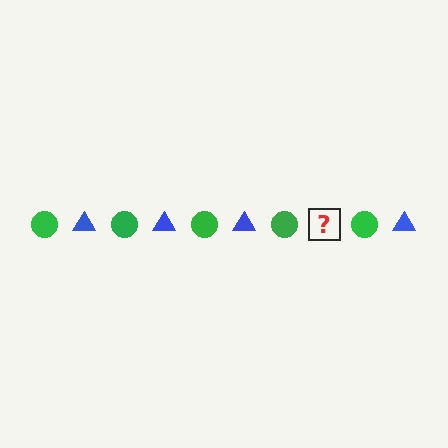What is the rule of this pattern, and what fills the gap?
The rule is that the pattern alternates between green circle and blue triangle. The gap should be filled with a blue triangle.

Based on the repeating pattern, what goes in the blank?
The blank should be a blue triangle.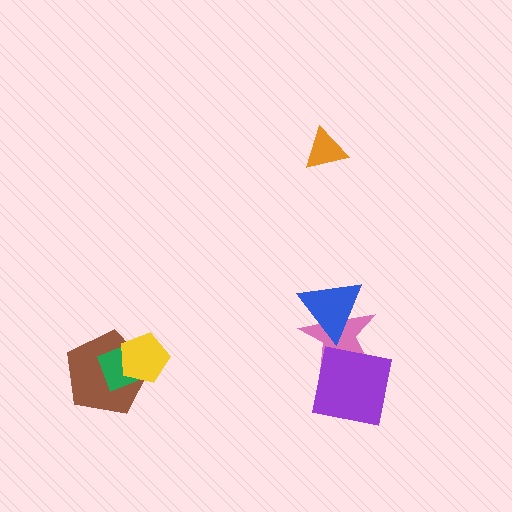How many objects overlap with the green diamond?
2 objects overlap with the green diamond.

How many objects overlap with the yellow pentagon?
2 objects overlap with the yellow pentagon.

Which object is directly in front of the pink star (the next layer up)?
The blue triangle is directly in front of the pink star.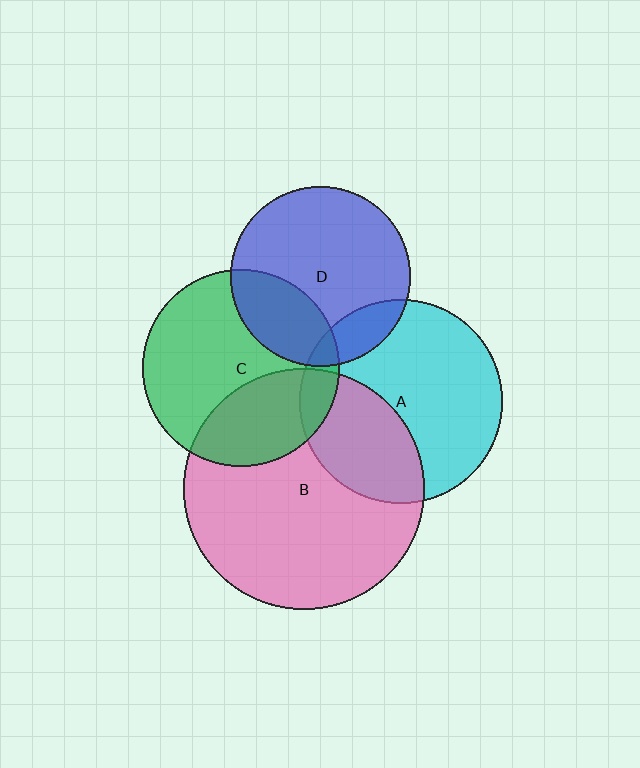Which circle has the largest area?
Circle B (pink).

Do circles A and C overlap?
Yes.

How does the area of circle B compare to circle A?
Approximately 1.4 times.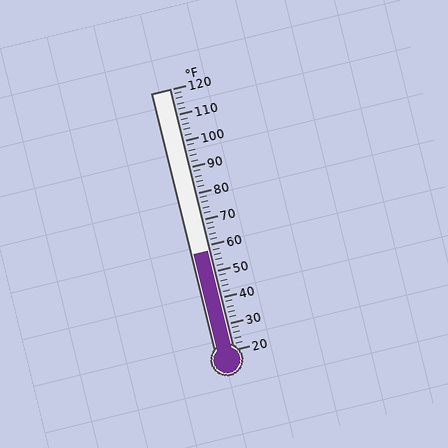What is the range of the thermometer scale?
The thermometer scale ranges from 20°F to 120°F.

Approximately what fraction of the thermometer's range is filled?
The thermometer is filled to approximately 40% of its range.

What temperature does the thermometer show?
The thermometer shows approximately 58°F.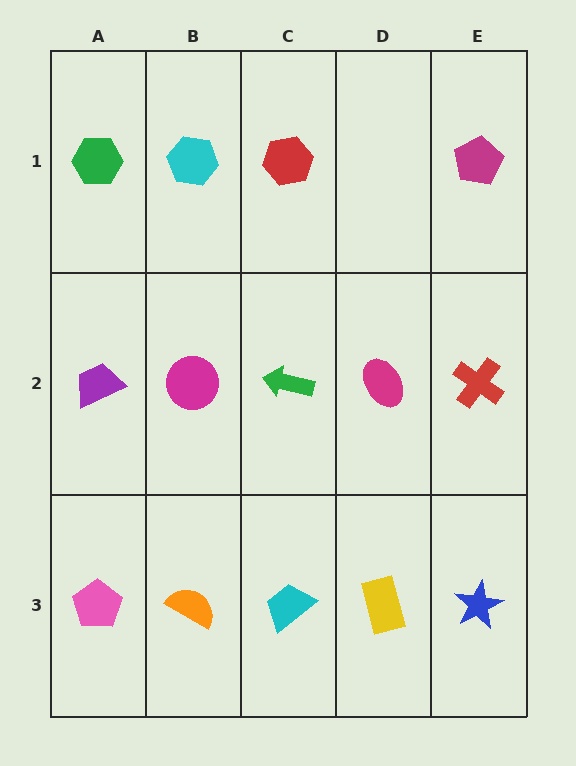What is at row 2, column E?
A red cross.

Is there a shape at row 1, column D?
No, that cell is empty.